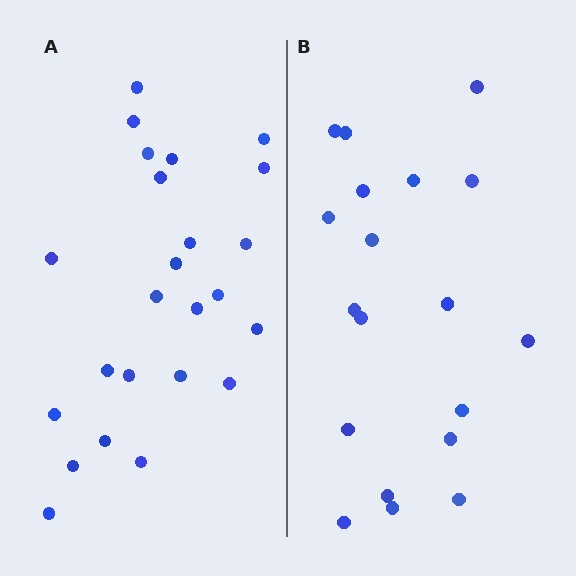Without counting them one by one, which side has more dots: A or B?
Region A (the left region) has more dots.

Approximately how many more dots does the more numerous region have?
Region A has about 5 more dots than region B.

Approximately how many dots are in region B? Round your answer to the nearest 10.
About 20 dots. (The exact count is 19, which rounds to 20.)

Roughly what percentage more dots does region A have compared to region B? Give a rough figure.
About 25% more.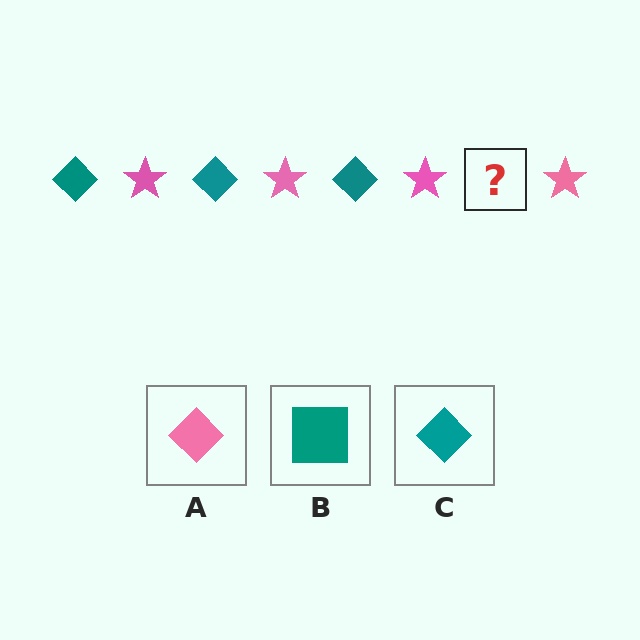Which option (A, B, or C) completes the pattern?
C.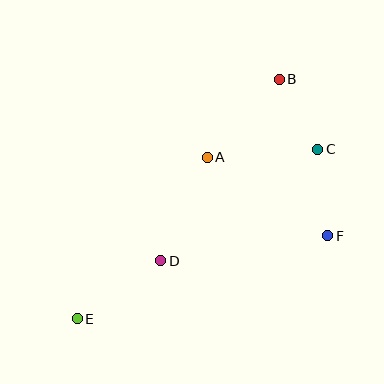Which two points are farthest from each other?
Points B and E are farthest from each other.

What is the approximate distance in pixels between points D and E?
The distance between D and E is approximately 101 pixels.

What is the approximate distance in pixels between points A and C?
The distance between A and C is approximately 111 pixels.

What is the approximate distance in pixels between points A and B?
The distance between A and B is approximately 106 pixels.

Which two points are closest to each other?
Points B and C are closest to each other.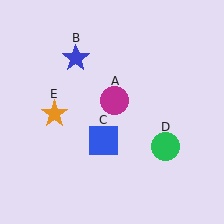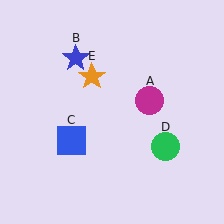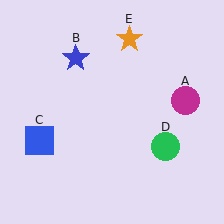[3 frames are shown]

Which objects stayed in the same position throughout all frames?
Blue star (object B) and green circle (object D) remained stationary.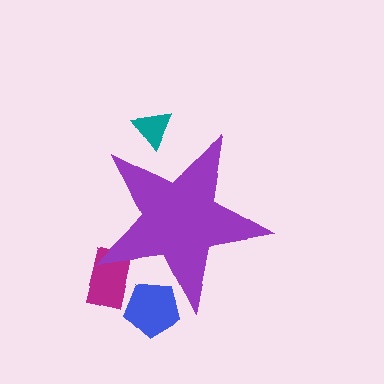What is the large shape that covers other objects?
A purple star.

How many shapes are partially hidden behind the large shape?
3 shapes are partially hidden.